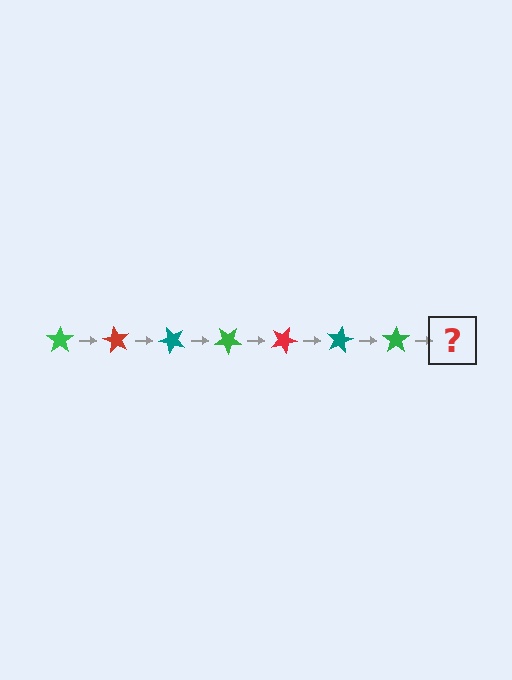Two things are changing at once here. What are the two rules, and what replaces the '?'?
The two rules are that it rotates 60 degrees each step and the color cycles through green, red, and teal. The '?' should be a red star, rotated 420 degrees from the start.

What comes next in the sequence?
The next element should be a red star, rotated 420 degrees from the start.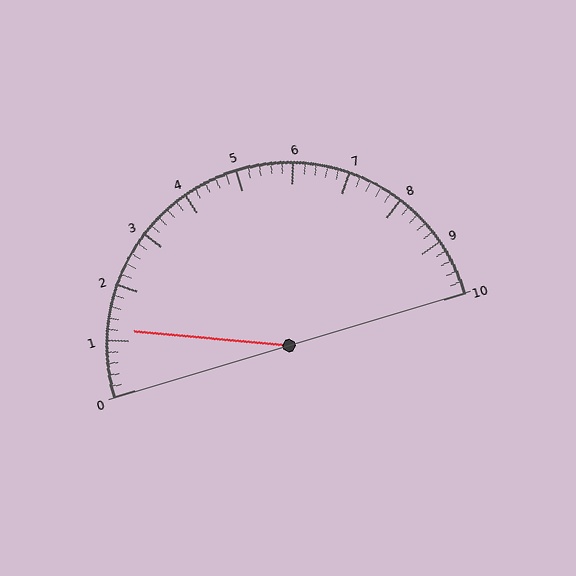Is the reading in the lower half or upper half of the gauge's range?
The reading is in the lower half of the range (0 to 10).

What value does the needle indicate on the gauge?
The needle indicates approximately 1.2.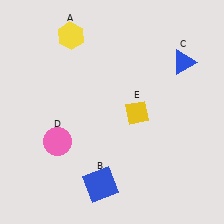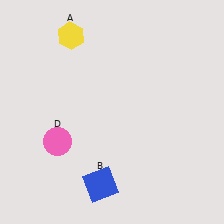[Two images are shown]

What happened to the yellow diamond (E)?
The yellow diamond (E) was removed in Image 2. It was in the bottom-right area of Image 1.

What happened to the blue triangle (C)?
The blue triangle (C) was removed in Image 2. It was in the top-right area of Image 1.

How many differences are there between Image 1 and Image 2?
There are 2 differences between the two images.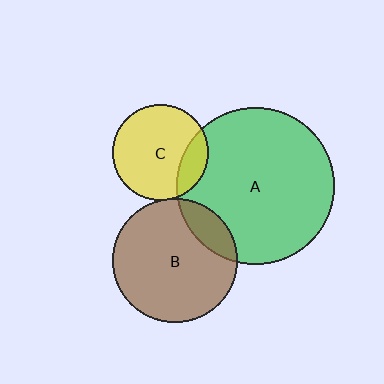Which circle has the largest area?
Circle A (green).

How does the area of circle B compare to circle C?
Approximately 1.7 times.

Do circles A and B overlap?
Yes.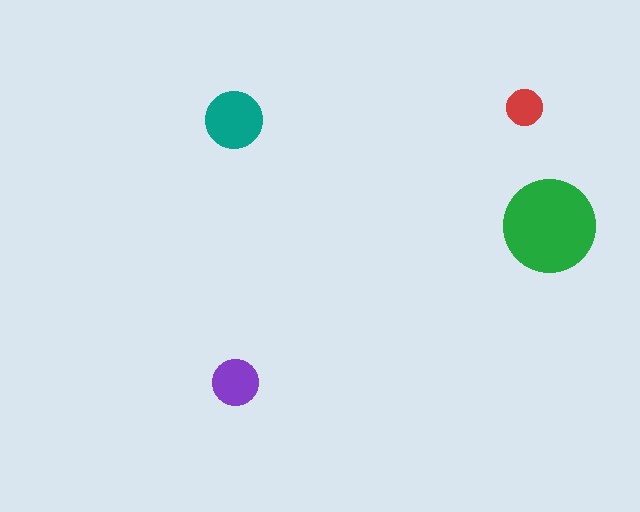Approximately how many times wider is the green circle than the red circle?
About 2.5 times wider.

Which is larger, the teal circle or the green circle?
The green one.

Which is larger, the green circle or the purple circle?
The green one.